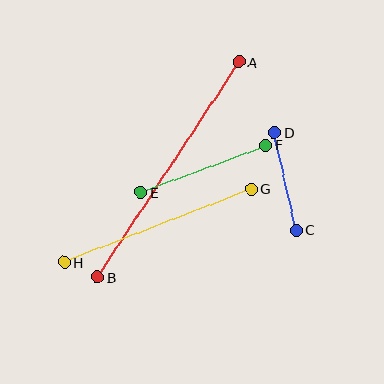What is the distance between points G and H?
The distance is approximately 201 pixels.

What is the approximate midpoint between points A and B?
The midpoint is at approximately (168, 170) pixels.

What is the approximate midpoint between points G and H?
The midpoint is at approximately (158, 225) pixels.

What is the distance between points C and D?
The distance is approximately 100 pixels.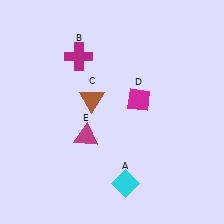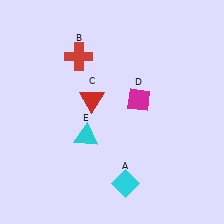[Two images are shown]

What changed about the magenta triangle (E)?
In Image 1, E is magenta. In Image 2, it changed to cyan.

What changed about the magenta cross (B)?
In Image 1, B is magenta. In Image 2, it changed to red.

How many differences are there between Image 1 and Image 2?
There are 3 differences between the two images.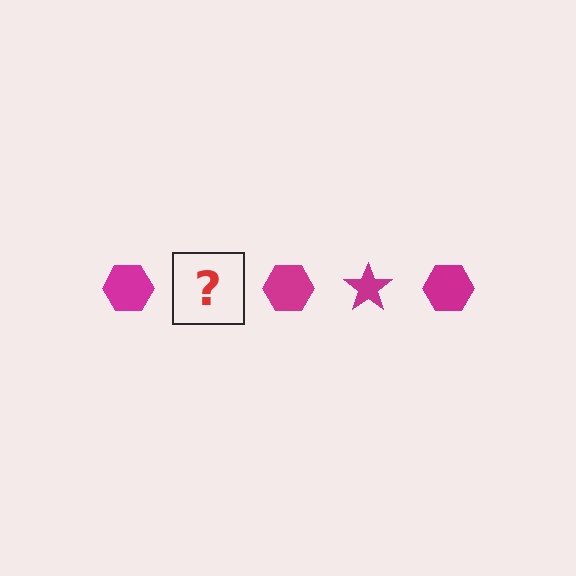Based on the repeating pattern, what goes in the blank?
The blank should be a magenta star.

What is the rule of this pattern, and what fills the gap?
The rule is that the pattern cycles through hexagon, star shapes in magenta. The gap should be filled with a magenta star.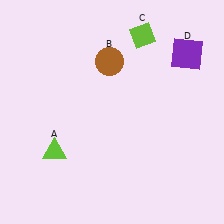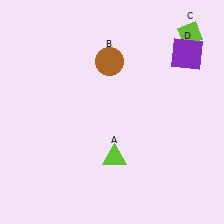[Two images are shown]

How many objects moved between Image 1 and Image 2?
2 objects moved between the two images.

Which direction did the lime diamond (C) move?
The lime diamond (C) moved right.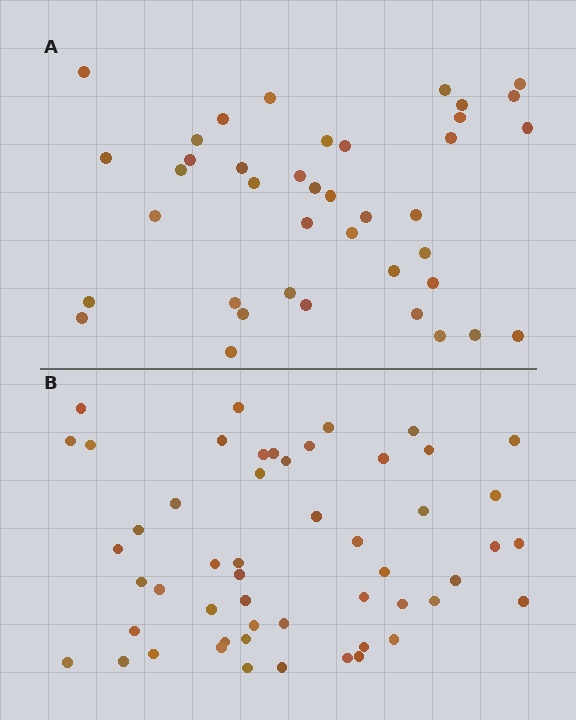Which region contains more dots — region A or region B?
Region B (the bottom region) has more dots.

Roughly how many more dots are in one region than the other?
Region B has roughly 12 or so more dots than region A.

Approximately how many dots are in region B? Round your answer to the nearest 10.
About 50 dots. (The exact count is 52, which rounds to 50.)